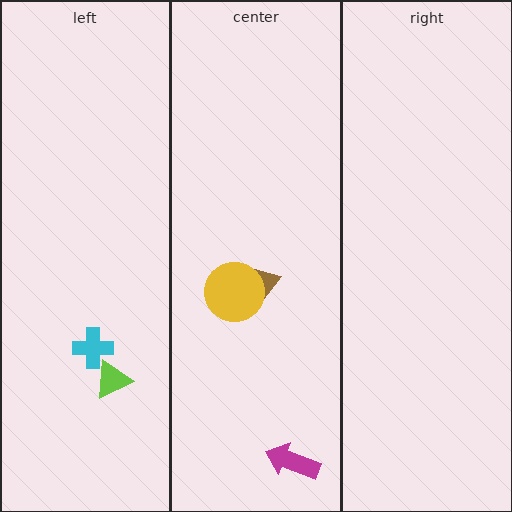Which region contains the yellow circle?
The center region.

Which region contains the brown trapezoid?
The center region.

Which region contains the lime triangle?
The left region.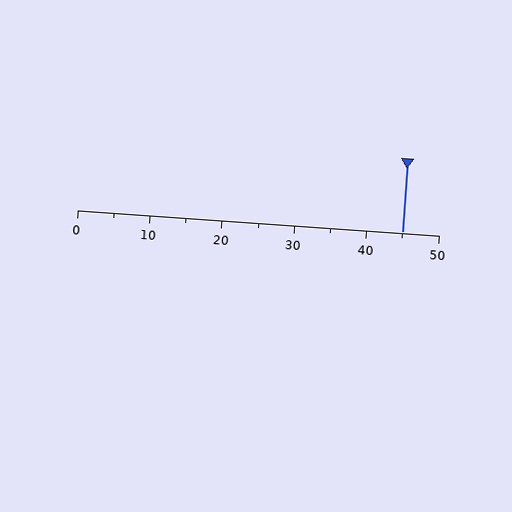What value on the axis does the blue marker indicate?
The marker indicates approximately 45.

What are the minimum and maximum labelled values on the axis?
The axis runs from 0 to 50.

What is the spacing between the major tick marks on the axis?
The major ticks are spaced 10 apart.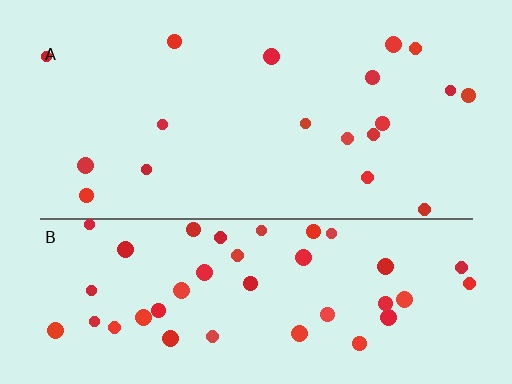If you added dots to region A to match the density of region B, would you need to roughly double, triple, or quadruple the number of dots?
Approximately double.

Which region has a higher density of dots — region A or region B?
B (the bottom).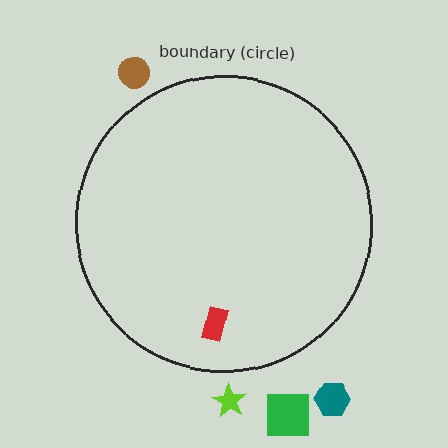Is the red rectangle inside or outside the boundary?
Inside.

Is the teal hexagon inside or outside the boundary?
Outside.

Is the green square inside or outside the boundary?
Outside.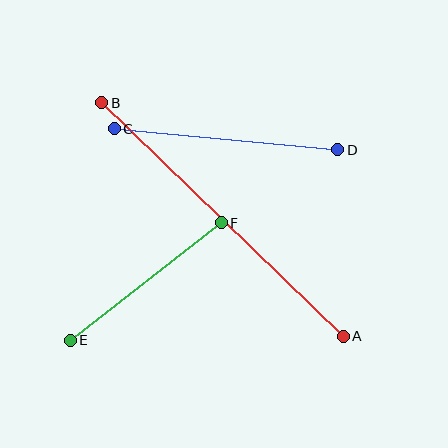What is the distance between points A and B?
The distance is approximately 336 pixels.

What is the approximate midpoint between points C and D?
The midpoint is at approximately (226, 139) pixels.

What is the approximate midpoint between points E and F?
The midpoint is at approximately (146, 281) pixels.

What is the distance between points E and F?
The distance is approximately 191 pixels.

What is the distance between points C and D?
The distance is approximately 225 pixels.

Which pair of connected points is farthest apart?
Points A and B are farthest apart.